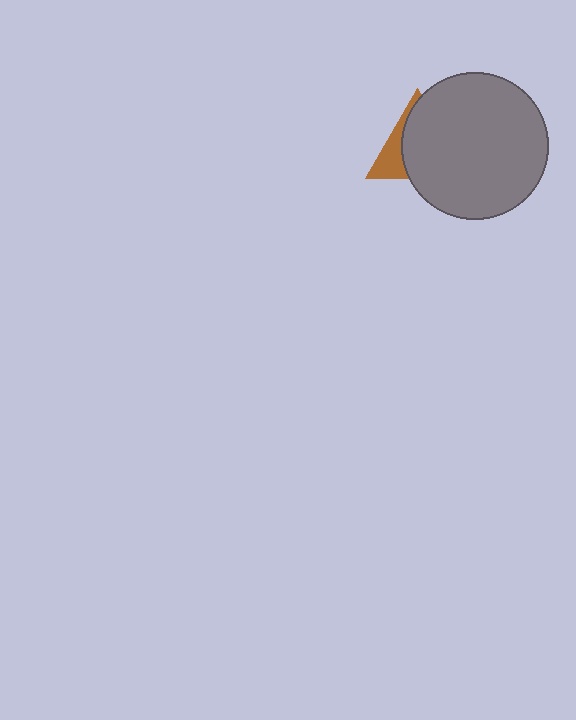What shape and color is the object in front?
The object in front is a gray circle.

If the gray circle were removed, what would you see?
You would see the complete brown triangle.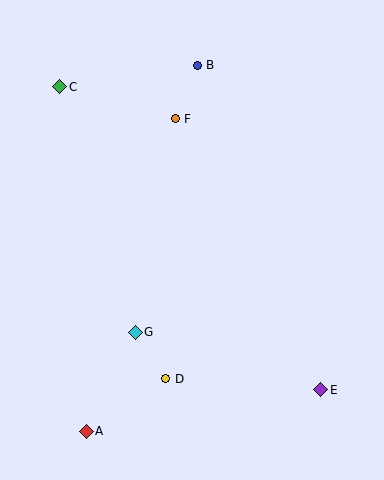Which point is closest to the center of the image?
Point G at (135, 332) is closest to the center.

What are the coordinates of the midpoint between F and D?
The midpoint between F and D is at (170, 249).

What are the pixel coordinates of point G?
Point G is at (135, 332).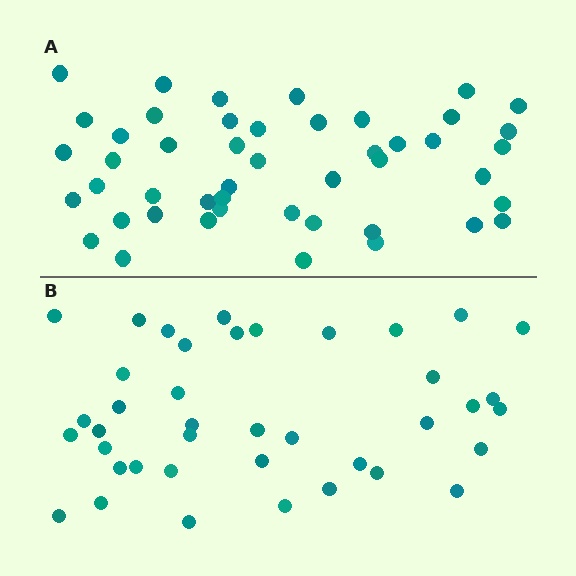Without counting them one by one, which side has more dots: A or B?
Region A (the top region) has more dots.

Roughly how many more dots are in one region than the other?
Region A has roughly 8 or so more dots than region B.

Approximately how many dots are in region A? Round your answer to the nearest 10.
About 50 dots. (The exact count is 47, which rounds to 50.)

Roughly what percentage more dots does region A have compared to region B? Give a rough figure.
About 20% more.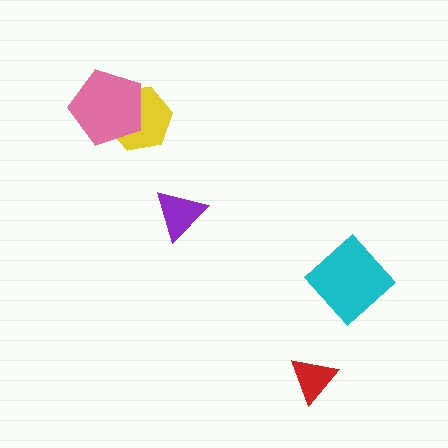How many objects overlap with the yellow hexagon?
1 object overlaps with the yellow hexagon.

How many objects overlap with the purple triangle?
0 objects overlap with the purple triangle.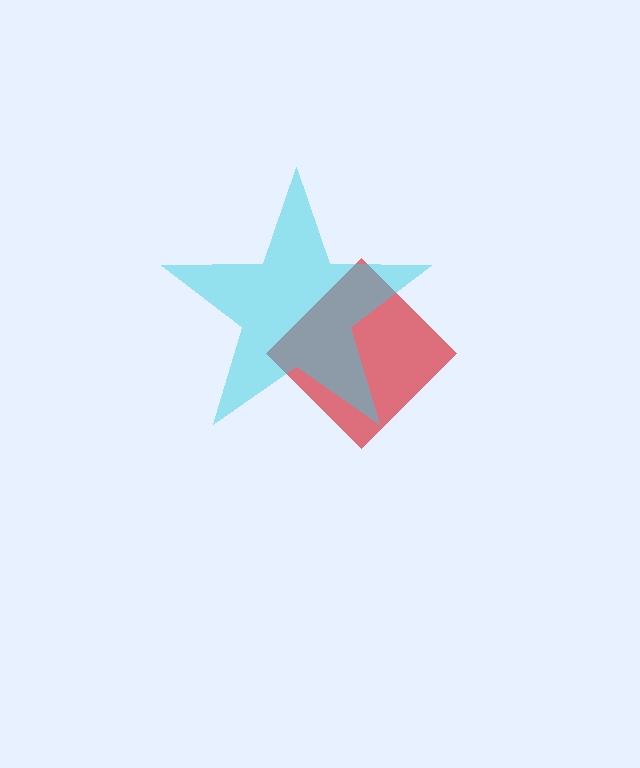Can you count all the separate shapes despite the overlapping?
Yes, there are 2 separate shapes.